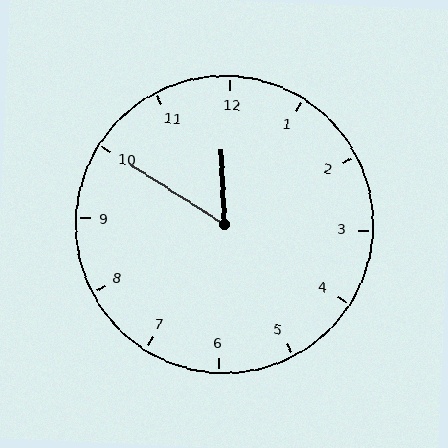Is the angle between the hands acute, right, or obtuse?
It is acute.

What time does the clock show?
11:50.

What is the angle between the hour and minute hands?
Approximately 55 degrees.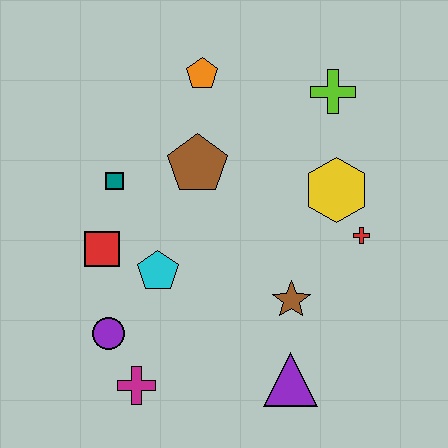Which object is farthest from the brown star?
The orange pentagon is farthest from the brown star.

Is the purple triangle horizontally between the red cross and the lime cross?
No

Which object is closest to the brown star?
The purple triangle is closest to the brown star.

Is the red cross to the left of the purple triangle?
No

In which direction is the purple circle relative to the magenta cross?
The purple circle is above the magenta cross.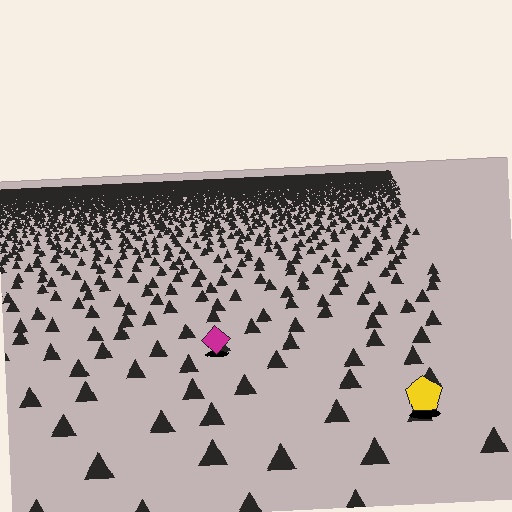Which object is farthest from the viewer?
The magenta diamond is farthest from the viewer. It appears smaller and the ground texture around it is denser.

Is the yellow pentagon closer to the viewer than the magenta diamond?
Yes. The yellow pentagon is closer — you can tell from the texture gradient: the ground texture is coarser near it.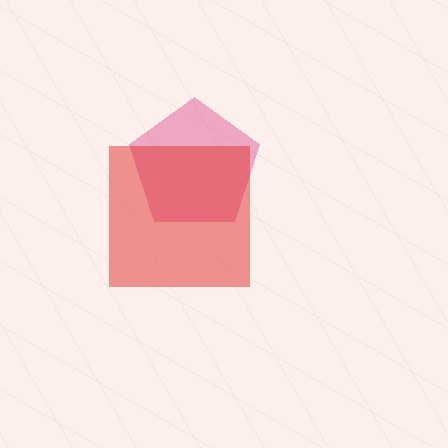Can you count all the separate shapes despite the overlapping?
Yes, there are 2 separate shapes.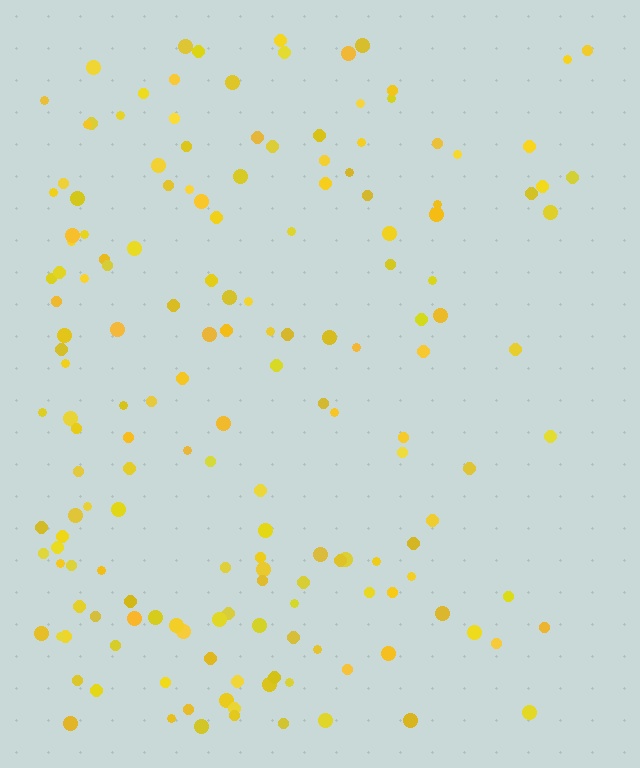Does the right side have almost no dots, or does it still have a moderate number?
Still a moderate number, just noticeably fewer than the left.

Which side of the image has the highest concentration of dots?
The left.